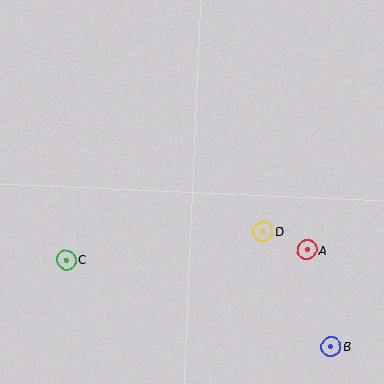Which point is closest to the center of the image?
Point D at (263, 231) is closest to the center.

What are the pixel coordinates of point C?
Point C is at (66, 260).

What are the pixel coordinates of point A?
Point A is at (307, 250).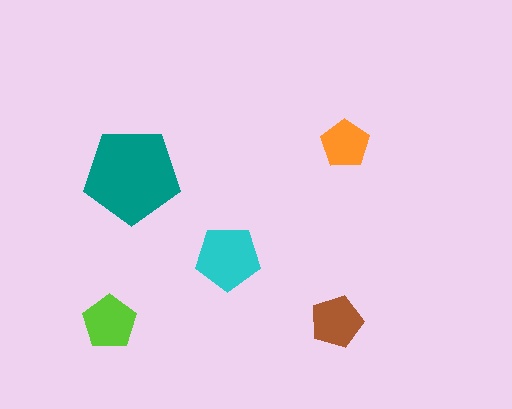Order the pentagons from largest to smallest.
the teal one, the cyan one, the lime one, the brown one, the orange one.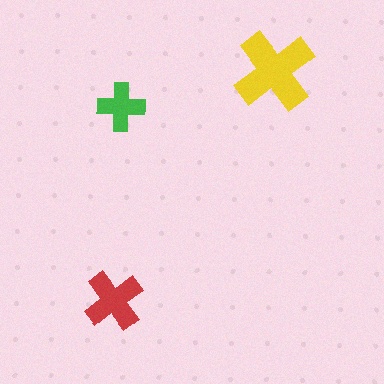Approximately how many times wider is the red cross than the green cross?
About 1.5 times wider.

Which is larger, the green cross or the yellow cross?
The yellow one.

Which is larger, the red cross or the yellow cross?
The yellow one.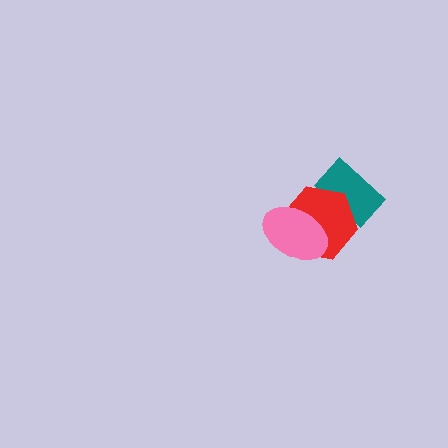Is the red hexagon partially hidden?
Yes, it is partially covered by another shape.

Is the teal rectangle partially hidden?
Yes, it is partially covered by another shape.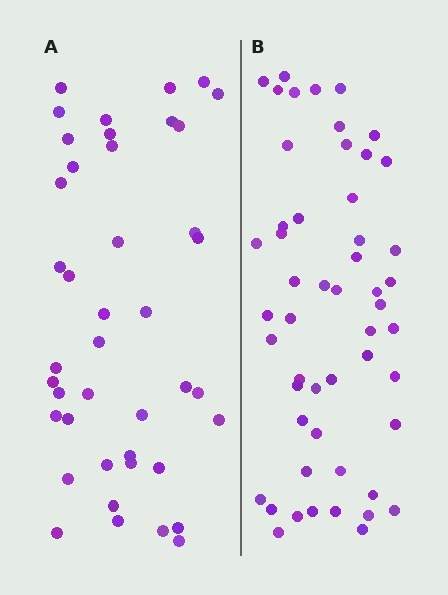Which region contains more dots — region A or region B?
Region B (the right region) has more dots.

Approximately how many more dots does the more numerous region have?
Region B has roughly 10 or so more dots than region A.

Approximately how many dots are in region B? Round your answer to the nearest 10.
About 50 dots. (The exact count is 52, which rounds to 50.)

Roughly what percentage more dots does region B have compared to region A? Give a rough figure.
About 25% more.